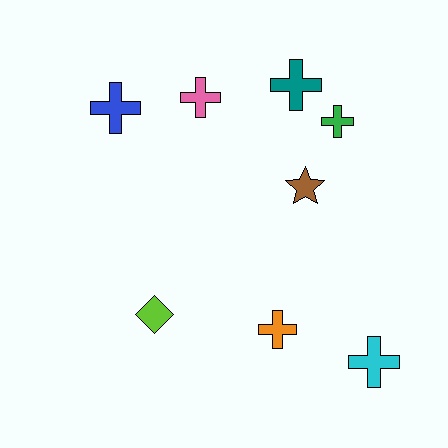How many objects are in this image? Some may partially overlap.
There are 8 objects.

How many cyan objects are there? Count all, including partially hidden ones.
There is 1 cyan object.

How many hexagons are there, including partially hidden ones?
There are no hexagons.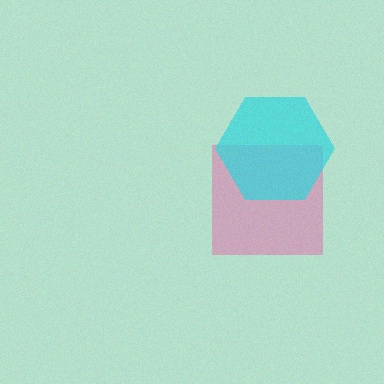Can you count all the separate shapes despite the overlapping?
Yes, there are 2 separate shapes.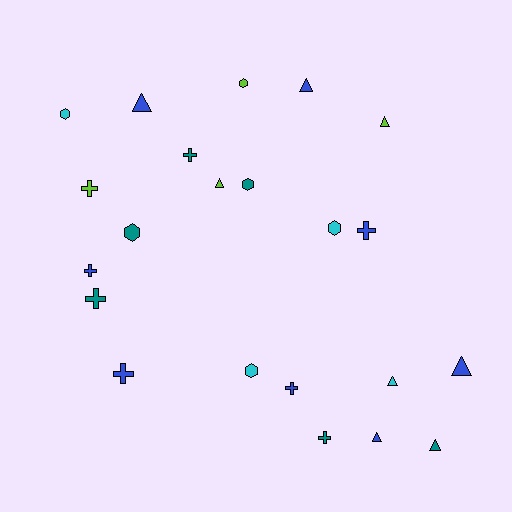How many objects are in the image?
There are 22 objects.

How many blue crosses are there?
There are 4 blue crosses.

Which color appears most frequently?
Blue, with 8 objects.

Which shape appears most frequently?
Cross, with 8 objects.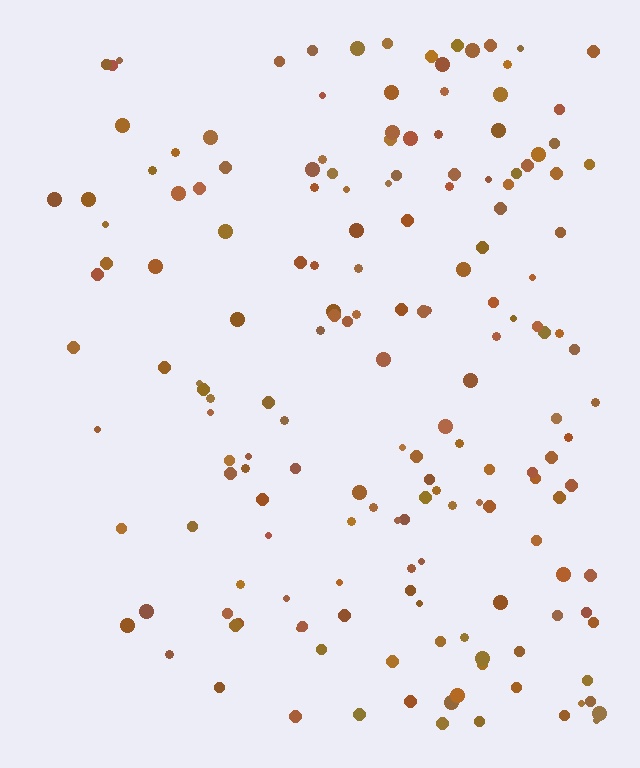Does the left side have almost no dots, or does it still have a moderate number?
Still a moderate number, just noticeably fewer than the right.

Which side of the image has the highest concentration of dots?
The right.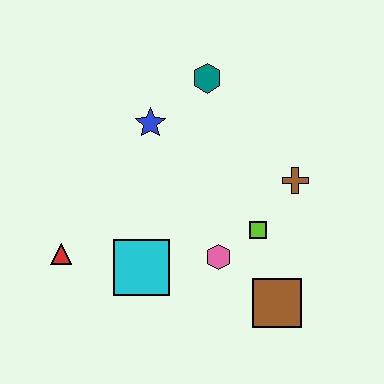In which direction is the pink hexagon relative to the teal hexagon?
The pink hexagon is below the teal hexagon.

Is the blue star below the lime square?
No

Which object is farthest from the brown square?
The teal hexagon is farthest from the brown square.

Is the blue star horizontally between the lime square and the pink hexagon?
No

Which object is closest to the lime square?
The pink hexagon is closest to the lime square.